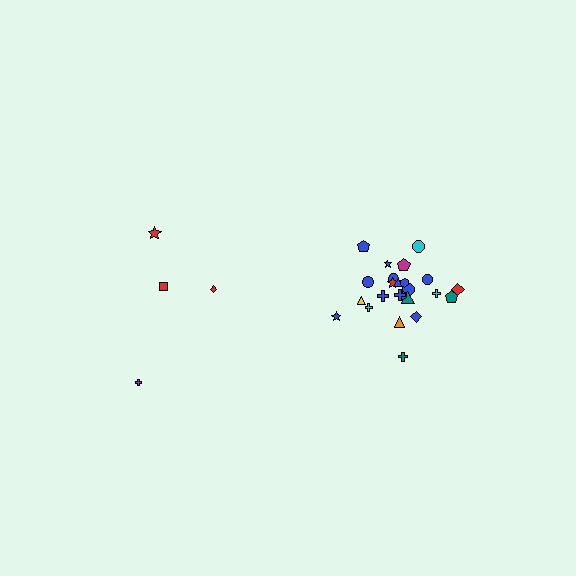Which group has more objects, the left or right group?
The right group.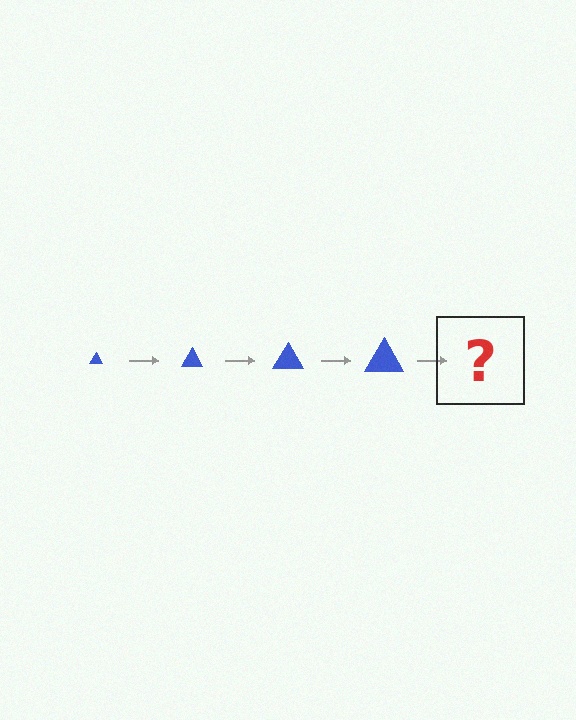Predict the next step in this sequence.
The next step is a blue triangle, larger than the previous one.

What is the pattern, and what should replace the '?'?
The pattern is that the triangle gets progressively larger each step. The '?' should be a blue triangle, larger than the previous one.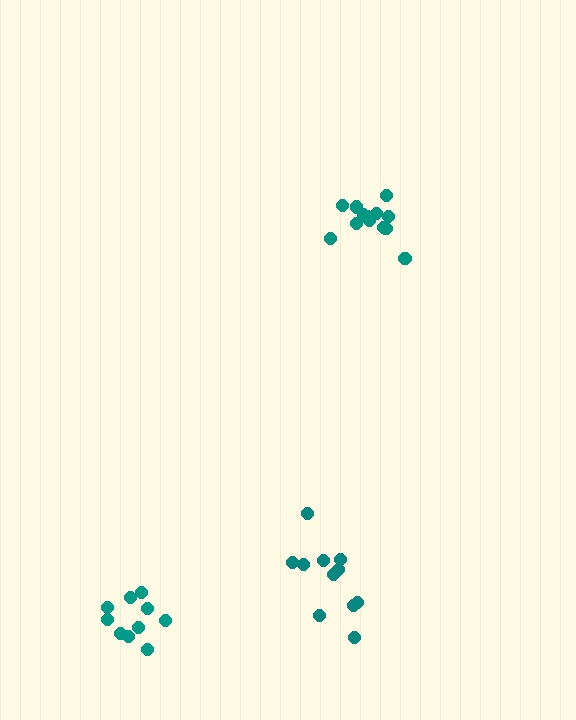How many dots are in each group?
Group 1: 10 dots, Group 2: 11 dots, Group 3: 14 dots (35 total).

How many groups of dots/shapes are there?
There are 3 groups.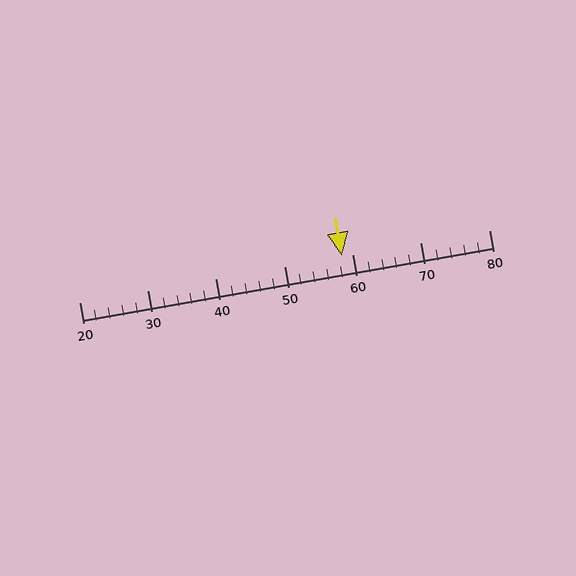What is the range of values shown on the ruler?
The ruler shows values from 20 to 80.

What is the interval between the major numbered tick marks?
The major tick marks are spaced 10 units apart.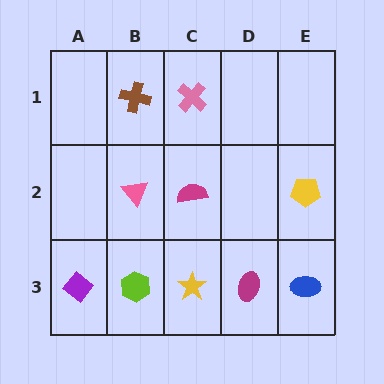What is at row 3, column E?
A blue ellipse.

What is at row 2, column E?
A yellow pentagon.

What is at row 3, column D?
A magenta ellipse.